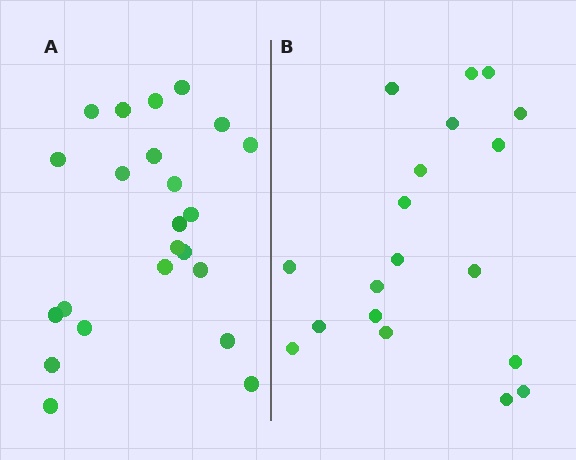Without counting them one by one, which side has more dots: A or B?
Region A (the left region) has more dots.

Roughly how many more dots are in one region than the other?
Region A has about 4 more dots than region B.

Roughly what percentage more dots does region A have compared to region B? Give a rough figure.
About 20% more.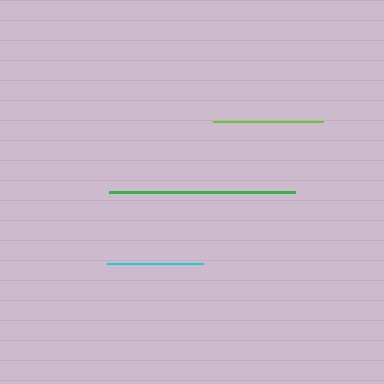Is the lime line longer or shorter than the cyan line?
The lime line is longer than the cyan line.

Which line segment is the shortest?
The cyan line is the shortest at approximately 96 pixels.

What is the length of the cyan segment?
The cyan segment is approximately 96 pixels long.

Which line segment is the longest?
The green line is the longest at approximately 185 pixels.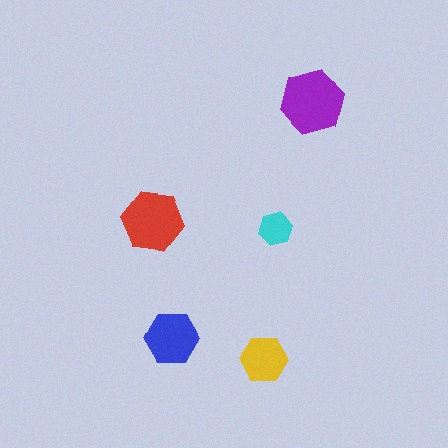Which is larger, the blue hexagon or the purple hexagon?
The purple one.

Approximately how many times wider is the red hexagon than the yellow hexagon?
About 1.5 times wider.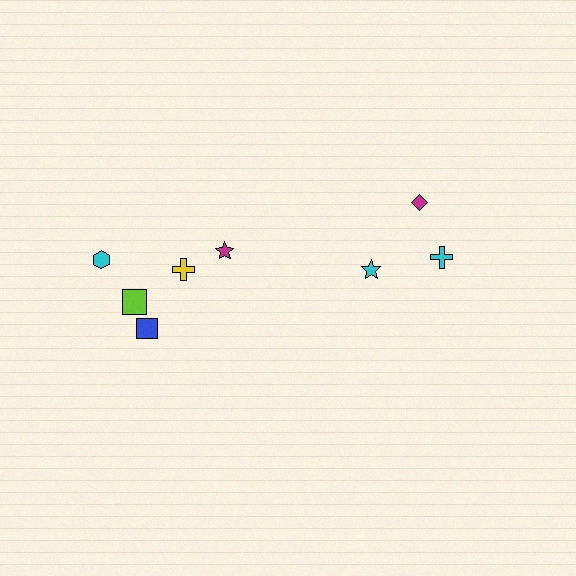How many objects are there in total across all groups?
There are 8 objects.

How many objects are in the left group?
There are 5 objects.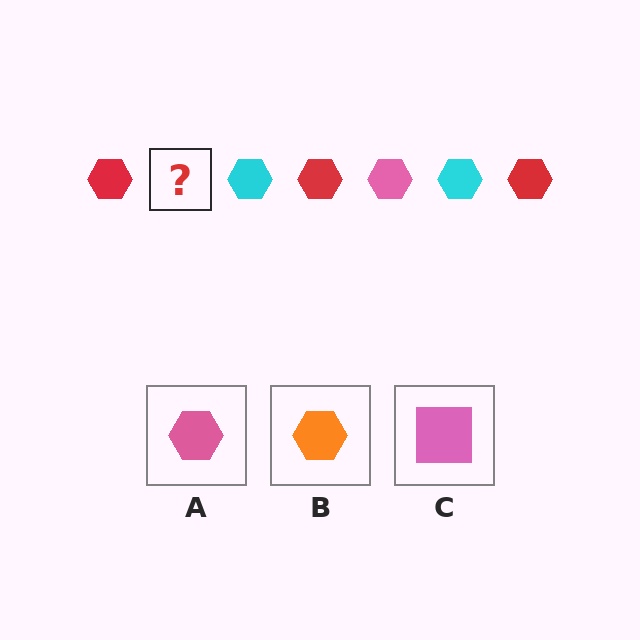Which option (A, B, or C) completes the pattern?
A.